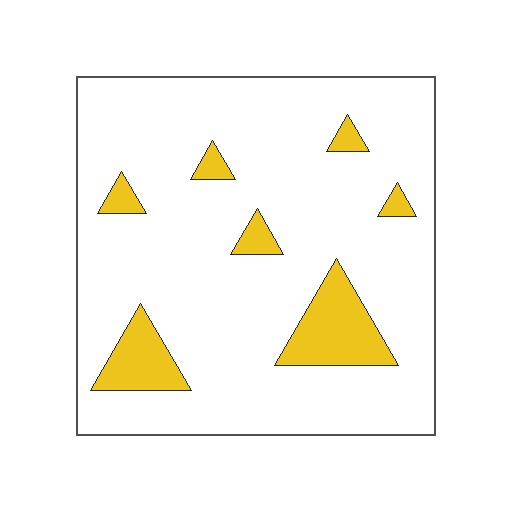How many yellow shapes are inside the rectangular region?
7.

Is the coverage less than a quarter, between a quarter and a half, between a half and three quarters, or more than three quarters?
Less than a quarter.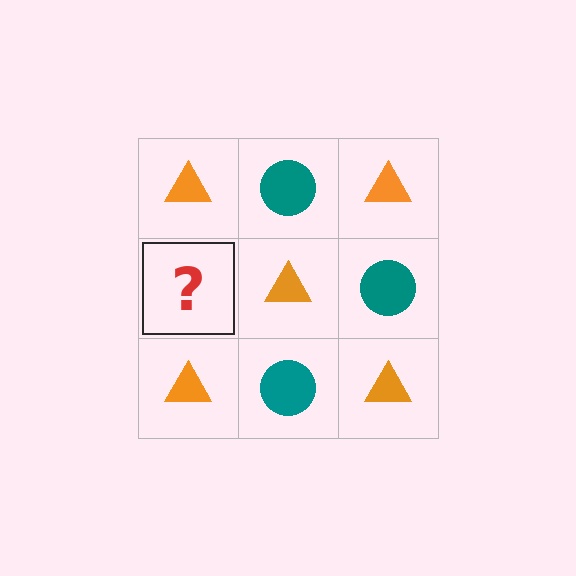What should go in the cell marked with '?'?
The missing cell should contain a teal circle.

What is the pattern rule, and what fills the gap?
The rule is that it alternates orange triangle and teal circle in a checkerboard pattern. The gap should be filled with a teal circle.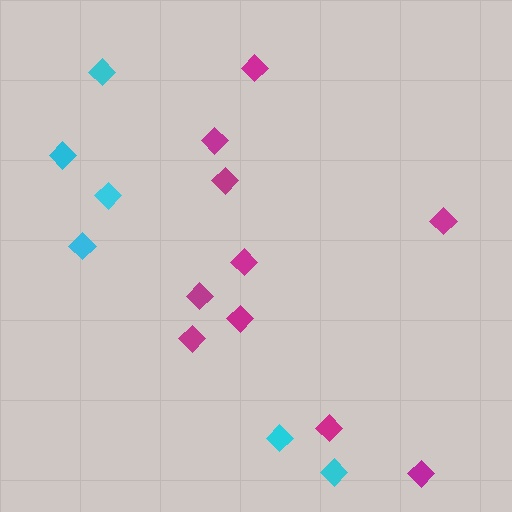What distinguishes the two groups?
There are 2 groups: one group of cyan diamonds (6) and one group of magenta diamonds (10).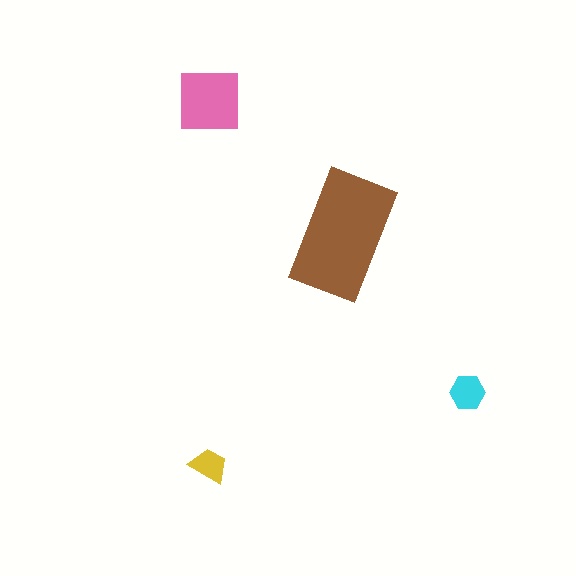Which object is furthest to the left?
The pink square is leftmost.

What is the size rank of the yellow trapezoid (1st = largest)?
4th.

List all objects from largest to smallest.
The brown rectangle, the pink square, the cyan hexagon, the yellow trapezoid.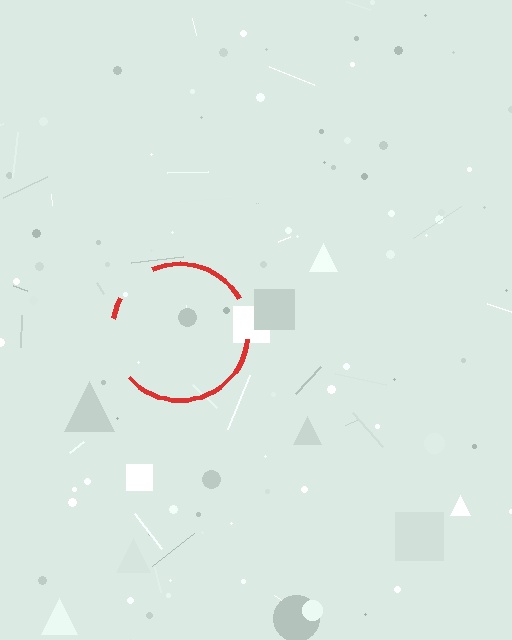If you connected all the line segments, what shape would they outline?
They would outline a circle.